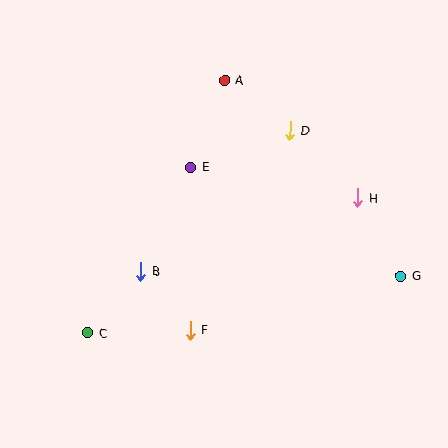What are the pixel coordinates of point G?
Point G is at (401, 276).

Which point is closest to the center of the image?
Point E at (191, 167) is closest to the center.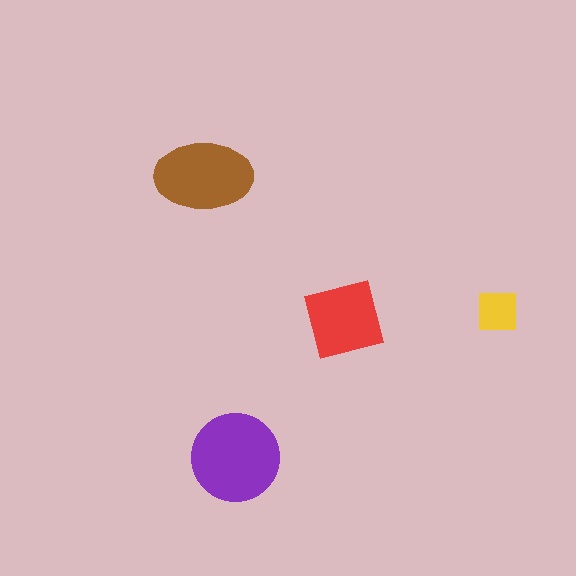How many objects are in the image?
There are 4 objects in the image.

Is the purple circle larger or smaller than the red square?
Larger.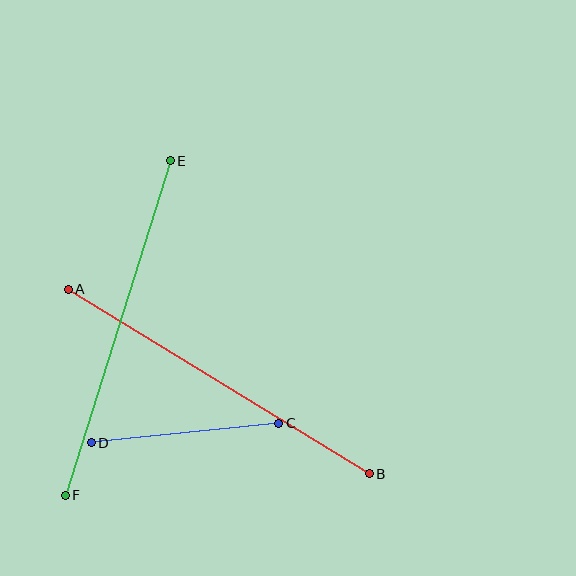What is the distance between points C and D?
The distance is approximately 189 pixels.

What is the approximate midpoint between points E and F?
The midpoint is at approximately (118, 328) pixels.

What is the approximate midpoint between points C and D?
The midpoint is at approximately (185, 433) pixels.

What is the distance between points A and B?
The distance is approximately 353 pixels.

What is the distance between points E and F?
The distance is approximately 351 pixels.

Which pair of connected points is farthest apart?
Points A and B are farthest apart.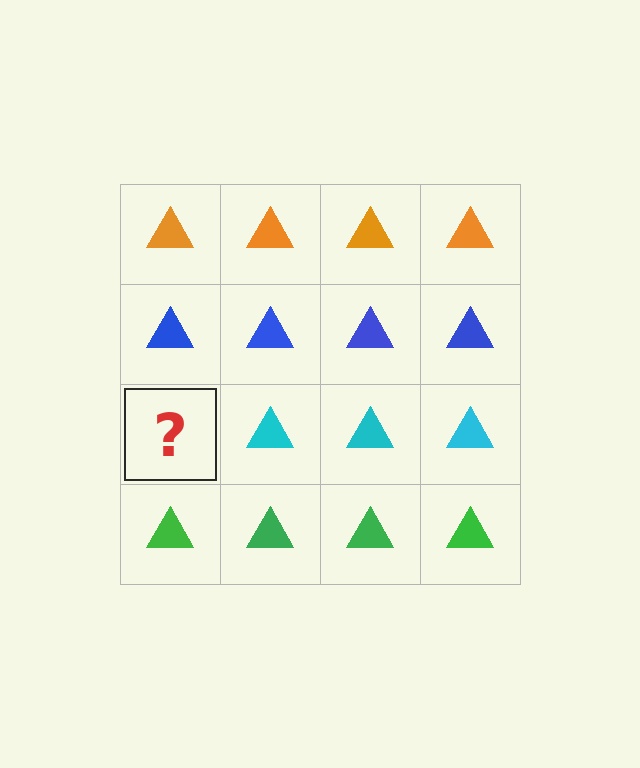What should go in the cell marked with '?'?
The missing cell should contain a cyan triangle.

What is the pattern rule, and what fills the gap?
The rule is that each row has a consistent color. The gap should be filled with a cyan triangle.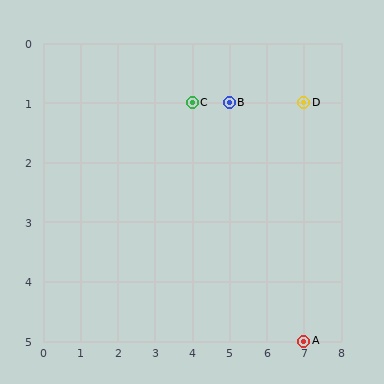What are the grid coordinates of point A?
Point A is at grid coordinates (7, 5).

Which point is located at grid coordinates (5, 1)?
Point B is at (5, 1).